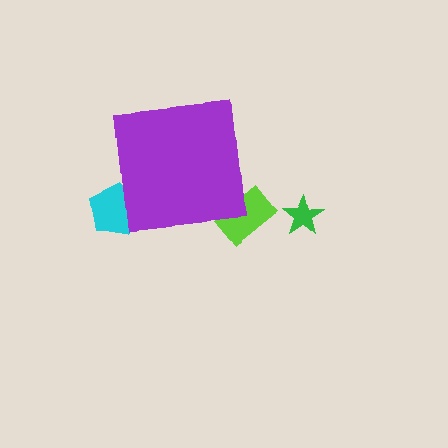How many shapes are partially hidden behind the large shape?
2 shapes are partially hidden.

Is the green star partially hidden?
No, the green star is fully visible.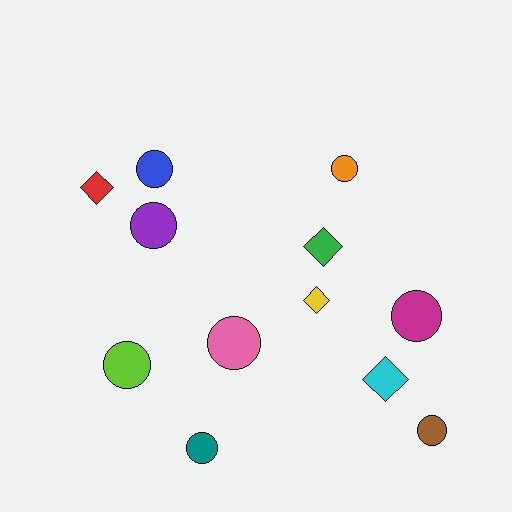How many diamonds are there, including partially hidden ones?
There are 4 diamonds.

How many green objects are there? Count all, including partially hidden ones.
There is 1 green object.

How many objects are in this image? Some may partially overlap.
There are 12 objects.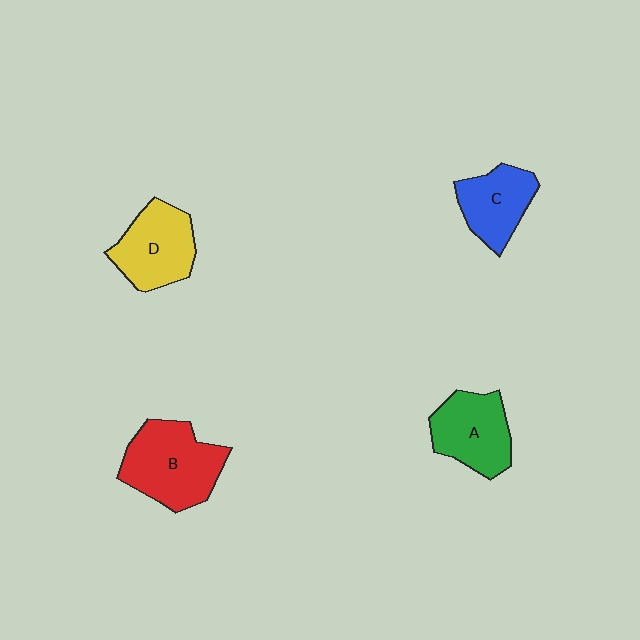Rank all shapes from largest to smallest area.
From largest to smallest: B (red), D (yellow), A (green), C (blue).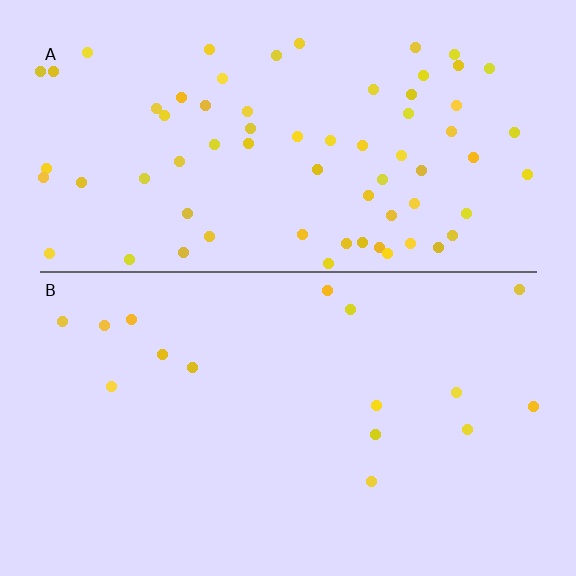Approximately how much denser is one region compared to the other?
Approximately 4.4× — region A over region B.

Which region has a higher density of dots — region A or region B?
A (the top).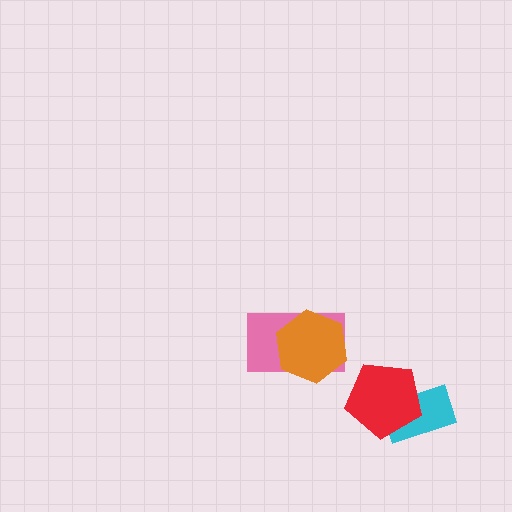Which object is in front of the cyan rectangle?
The red pentagon is in front of the cyan rectangle.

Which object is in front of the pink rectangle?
The orange hexagon is in front of the pink rectangle.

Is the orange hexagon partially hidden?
No, no other shape covers it.